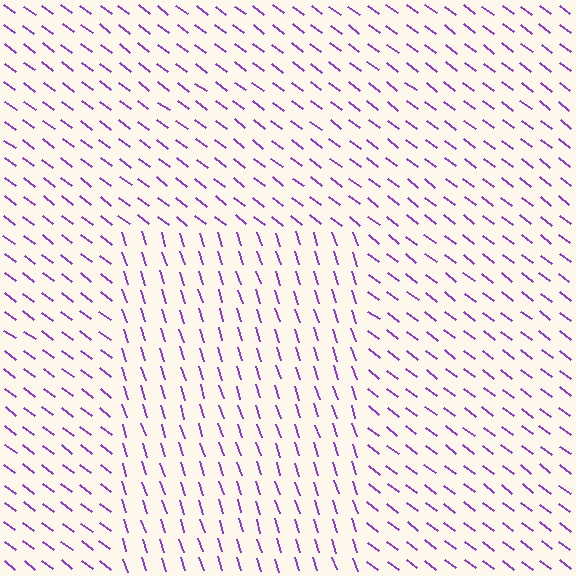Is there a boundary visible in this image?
Yes, there is a texture boundary formed by a change in line orientation.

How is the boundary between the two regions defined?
The boundary is defined purely by a change in line orientation (approximately 35 degrees difference). All lines are the same color and thickness.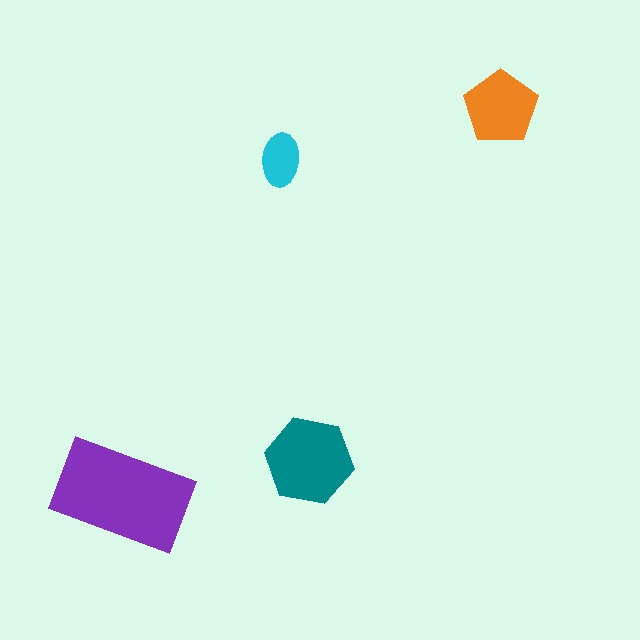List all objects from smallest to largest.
The cyan ellipse, the orange pentagon, the teal hexagon, the purple rectangle.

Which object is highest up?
The orange pentagon is topmost.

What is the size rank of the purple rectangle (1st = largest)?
1st.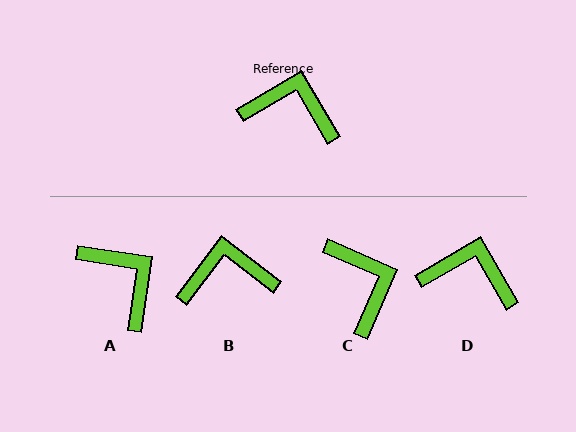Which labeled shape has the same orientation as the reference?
D.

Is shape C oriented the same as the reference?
No, it is off by about 54 degrees.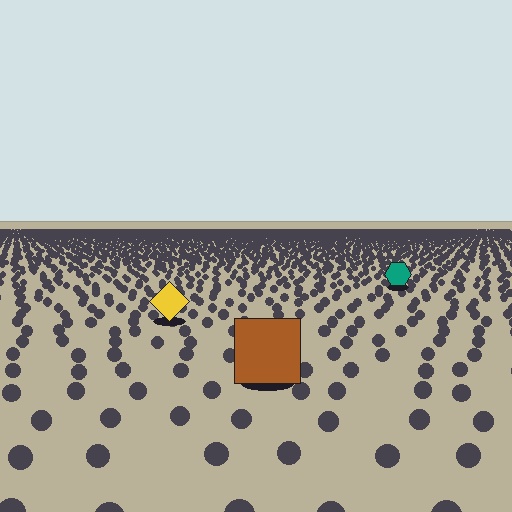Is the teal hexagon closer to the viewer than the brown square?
No. The brown square is closer — you can tell from the texture gradient: the ground texture is coarser near it.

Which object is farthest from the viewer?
The teal hexagon is farthest from the viewer. It appears smaller and the ground texture around it is denser.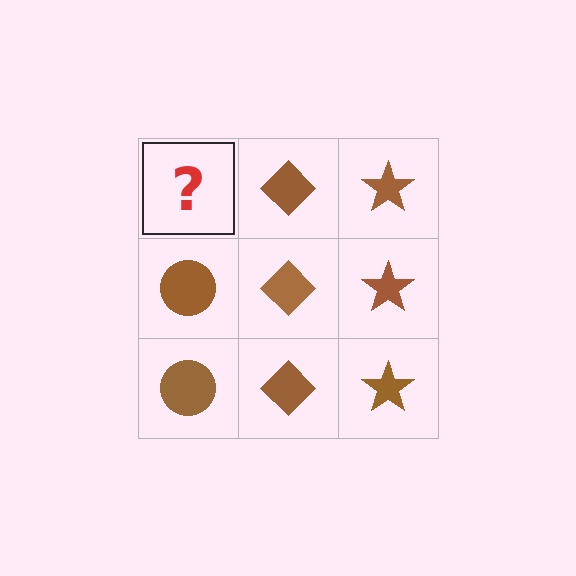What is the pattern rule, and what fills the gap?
The rule is that each column has a consistent shape. The gap should be filled with a brown circle.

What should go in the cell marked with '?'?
The missing cell should contain a brown circle.